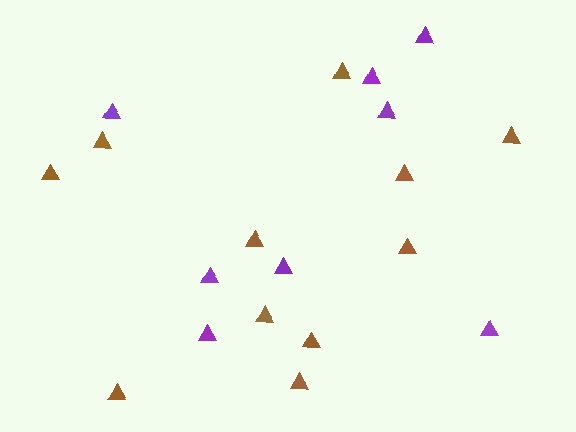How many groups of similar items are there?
There are 2 groups: one group of brown triangles (11) and one group of purple triangles (8).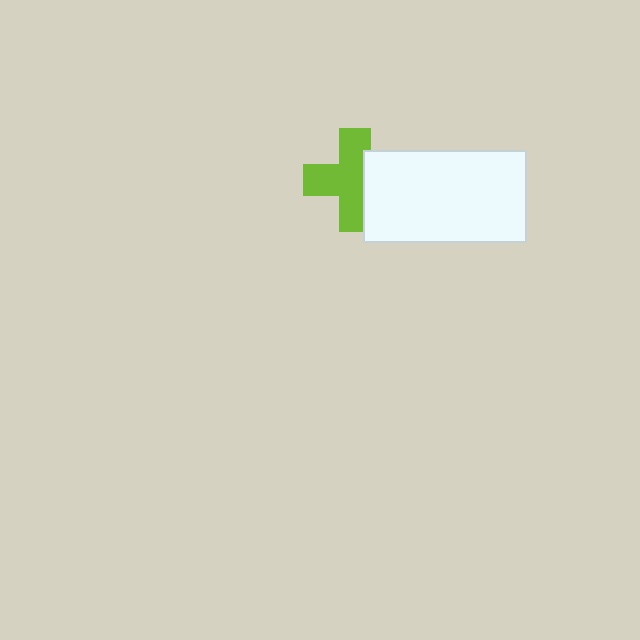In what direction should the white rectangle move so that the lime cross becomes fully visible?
The white rectangle should move right. That is the shortest direction to clear the overlap and leave the lime cross fully visible.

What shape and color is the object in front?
The object in front is a white rectangle.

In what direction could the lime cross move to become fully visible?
The lime cross could move left. That would shift it out from behind the white rectangle entirely.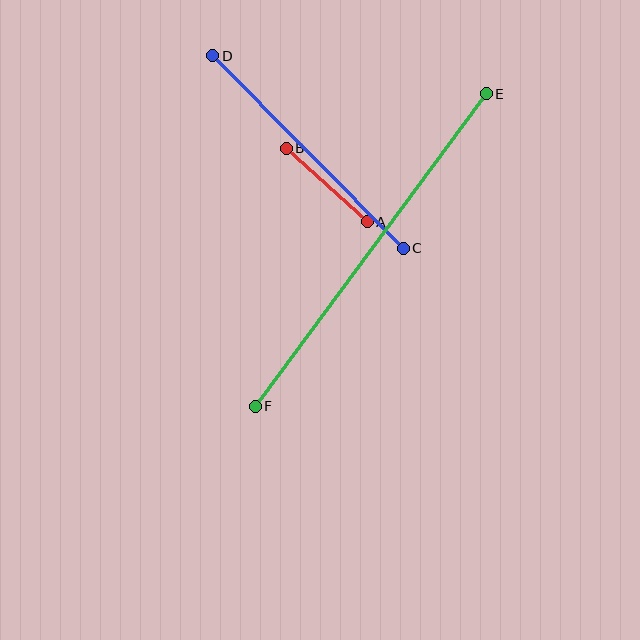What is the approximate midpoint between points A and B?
The midpoint is at approximately (327, 185) pixels.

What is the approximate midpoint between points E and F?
The midpoint is at approximately (371, 250) pixels.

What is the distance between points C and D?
The distance is approximately 271 pixels.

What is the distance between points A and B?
The distance is approximately 110 pixels.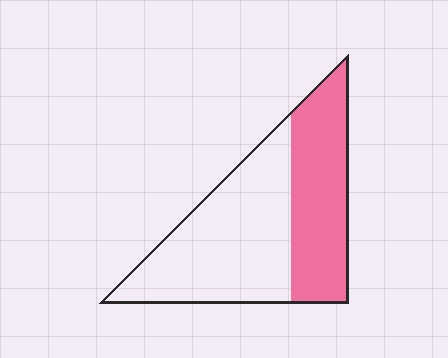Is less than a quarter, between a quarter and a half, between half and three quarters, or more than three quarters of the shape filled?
Between a quarter and a half.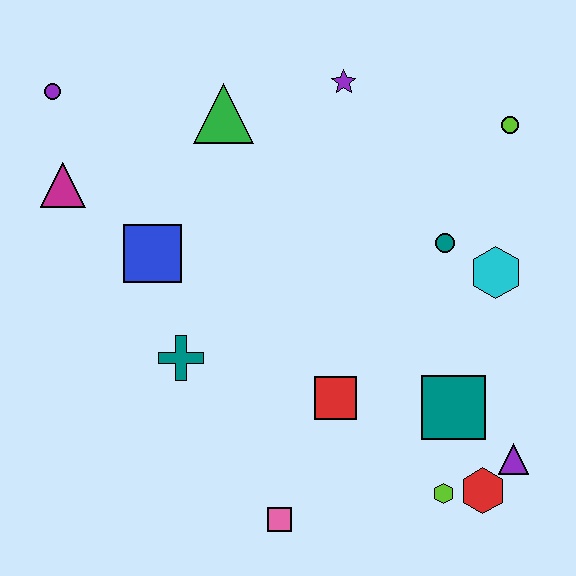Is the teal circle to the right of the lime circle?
No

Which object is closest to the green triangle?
The purple star is closest to the green triangle.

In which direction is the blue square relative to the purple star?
The blue square is to the left of the purple star.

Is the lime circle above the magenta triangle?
Yes